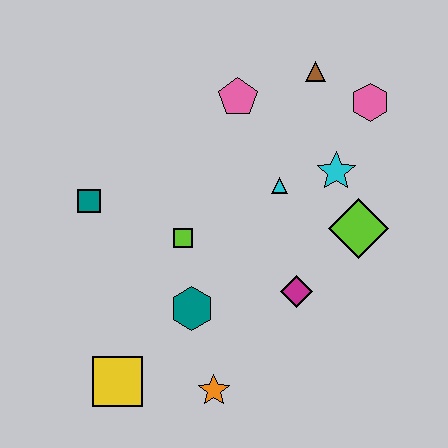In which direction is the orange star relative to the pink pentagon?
The orange star is below the pink pentagon.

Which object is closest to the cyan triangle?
The cyan star is closest to the cyan triangle.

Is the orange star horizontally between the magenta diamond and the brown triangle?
No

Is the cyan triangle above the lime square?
Yes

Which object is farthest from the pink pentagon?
The yellow square is farthest from the pink pentagon.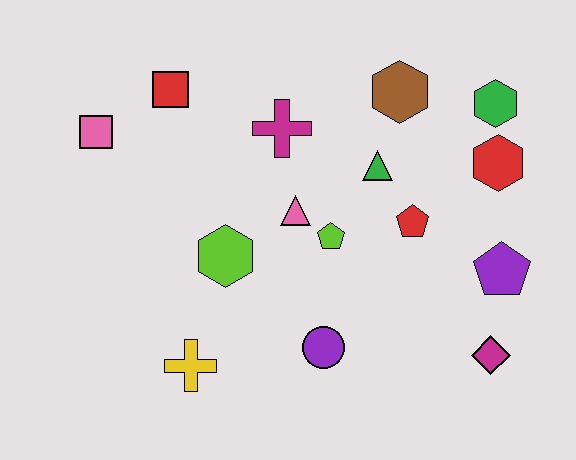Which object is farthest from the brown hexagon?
The yellow cross is farthest from the brown hexagon.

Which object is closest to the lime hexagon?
The pink triangle is closest to the lime hexagon.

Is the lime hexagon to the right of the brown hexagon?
No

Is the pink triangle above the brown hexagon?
No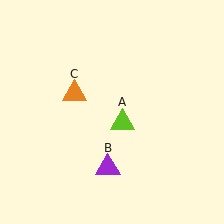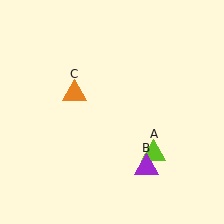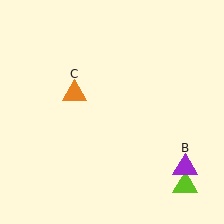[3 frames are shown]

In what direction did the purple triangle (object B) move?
The purple triangle (object B) moved right.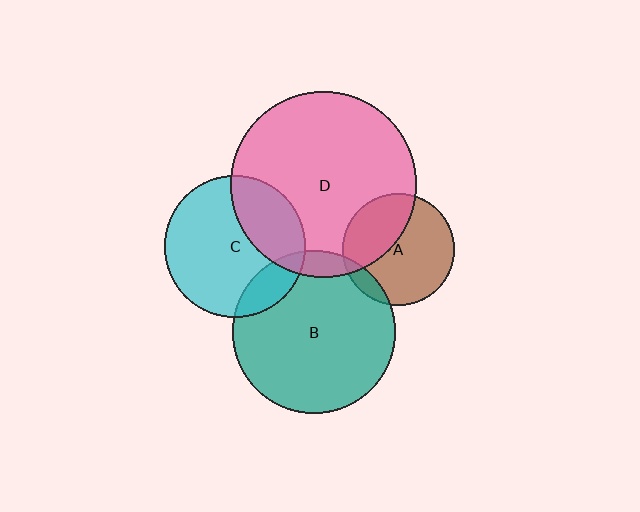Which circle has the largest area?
Circle D (pink).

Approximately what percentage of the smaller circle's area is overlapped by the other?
Approximately 10%.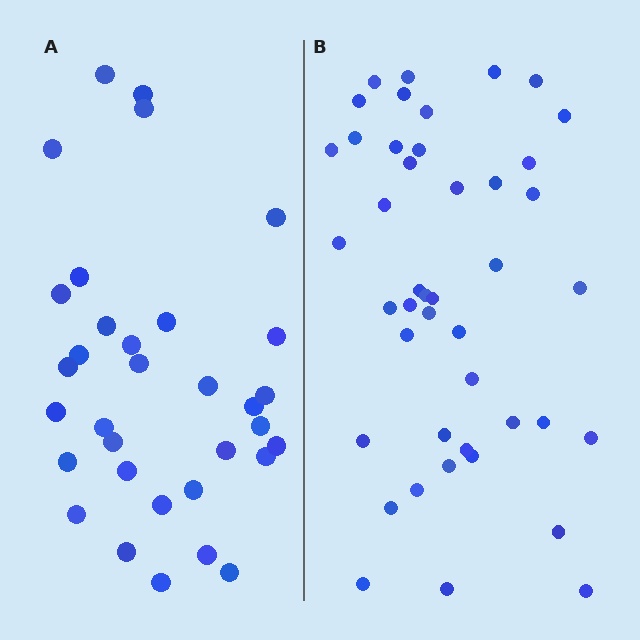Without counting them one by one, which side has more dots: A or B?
Region B (the right region) has more dots.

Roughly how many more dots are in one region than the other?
Region B has roughly 12 or so more dots than region A.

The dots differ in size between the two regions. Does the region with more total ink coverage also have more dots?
No. Region A has more total ink coverage because its dots are larger, but region B actually contains more individual dots. Total area can be misleading — the number of items is what matters here.